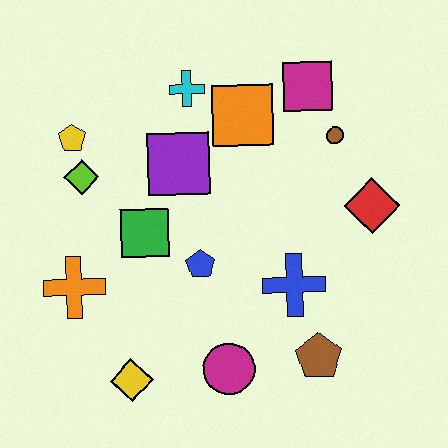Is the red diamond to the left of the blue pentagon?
No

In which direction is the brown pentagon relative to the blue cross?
The brown pentagon is below the blue cross.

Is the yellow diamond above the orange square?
No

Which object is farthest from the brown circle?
The yellow diamond is farthest from the brown circle.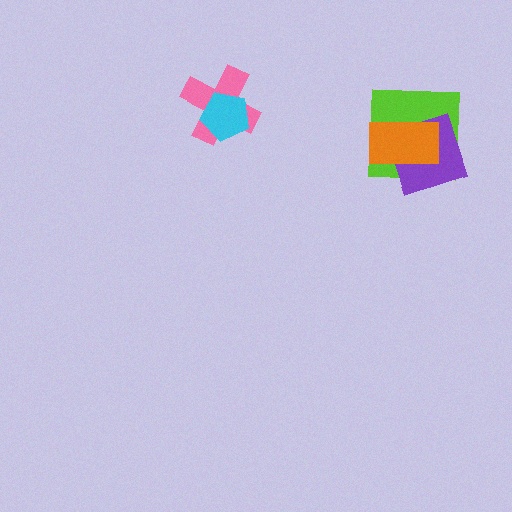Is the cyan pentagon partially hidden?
No, no other shape covers it.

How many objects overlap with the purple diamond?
2 objects overlap with the purple diamond.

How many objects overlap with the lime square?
2 objects overlap with the lime square.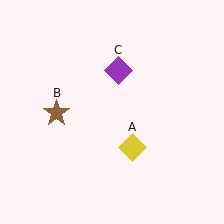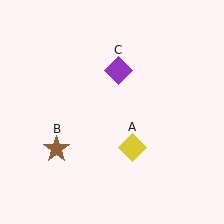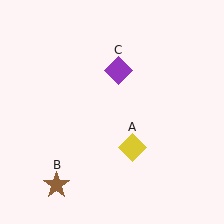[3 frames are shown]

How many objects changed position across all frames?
1 object changed position: brown star (object B).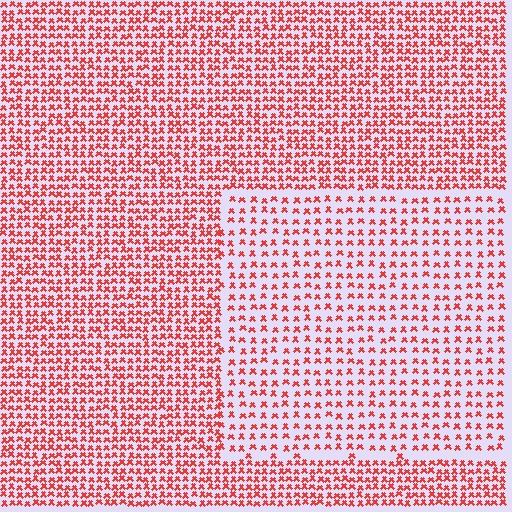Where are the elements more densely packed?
The elements are more densely packed outside the rectangle boundary.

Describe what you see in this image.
The image contains small red elements arranged at two different densities. A rectangle-shaped region is visible where the elements are less densely packed than the surrounding area.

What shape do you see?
I see a rectangle.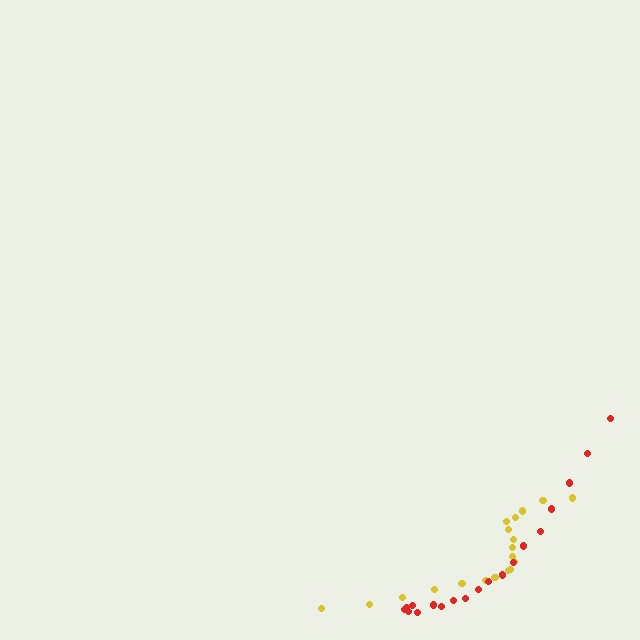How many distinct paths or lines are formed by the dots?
There are 2 distinct paths.